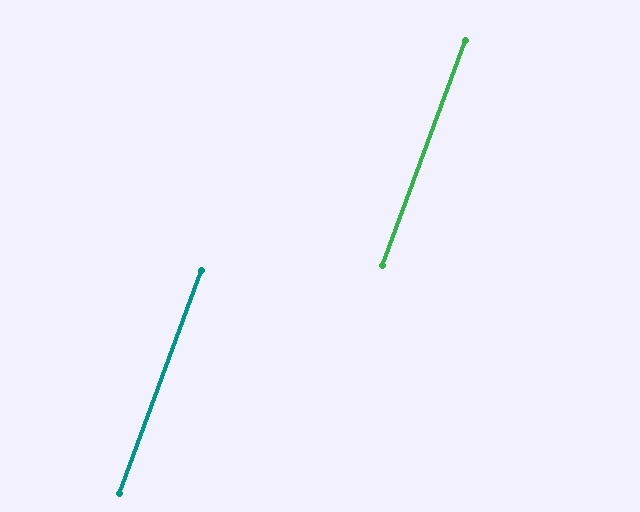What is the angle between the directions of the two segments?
Approximately 0 degrees.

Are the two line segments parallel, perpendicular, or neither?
Parallel — their directions differ by only 0.2°.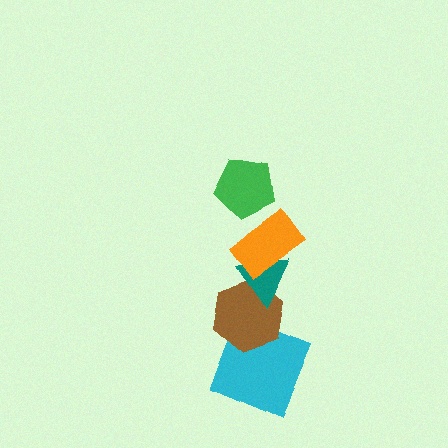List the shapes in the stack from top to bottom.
From top to bottom: the green pentagon, the orange rectangle, the teal triangle, the brown hexagon, the cyan square.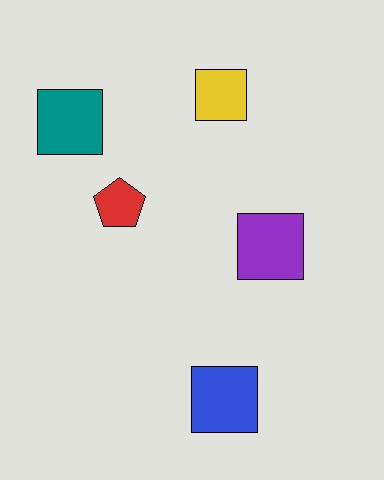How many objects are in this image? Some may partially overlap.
There are 5 objects.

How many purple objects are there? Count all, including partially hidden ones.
There is 1 purple object.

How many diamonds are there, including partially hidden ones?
There are no diamonds.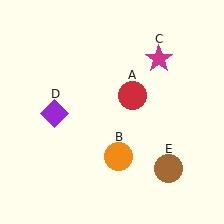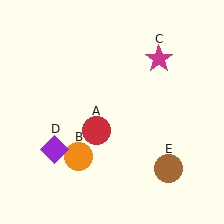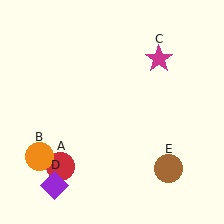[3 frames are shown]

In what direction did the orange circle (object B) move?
The orange circle (object B) moved left.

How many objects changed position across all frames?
3 objects changed position: red circle (object A), orange circle (object B), purple diamond (object D).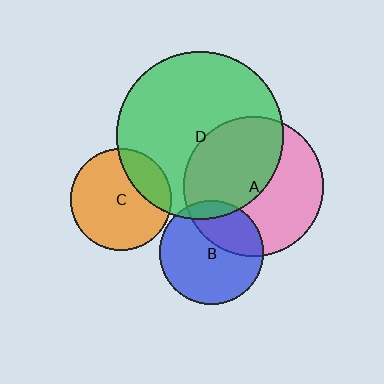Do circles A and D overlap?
Yes.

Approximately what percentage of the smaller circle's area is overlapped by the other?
Approximately 50%.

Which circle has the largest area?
Circle D (green).